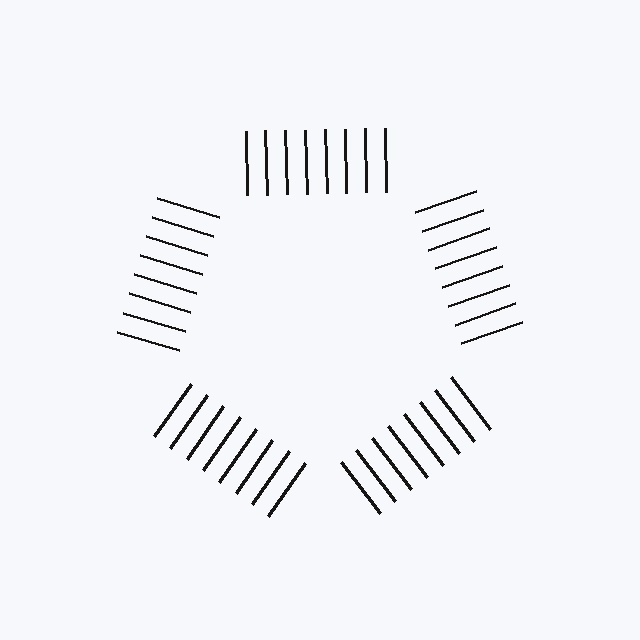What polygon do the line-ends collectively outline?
An illusory pentagon — the line segments terminate on its edges but no continuous stroke is drawn.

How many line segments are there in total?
40 — 8 along each of the 5 edges.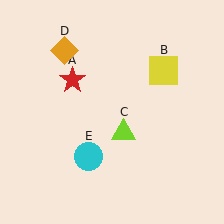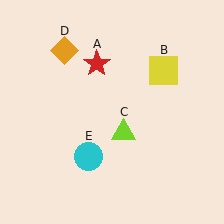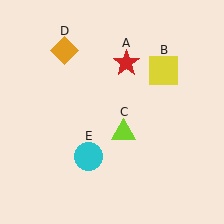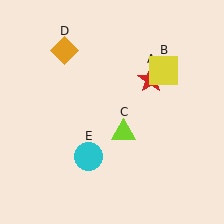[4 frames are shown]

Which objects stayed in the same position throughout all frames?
Yellow square (object B) and lime triangle (object C) and orange diamond (object D) and cyan circle (object E) remained stationary.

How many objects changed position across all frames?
1 object changed position: red star (object A).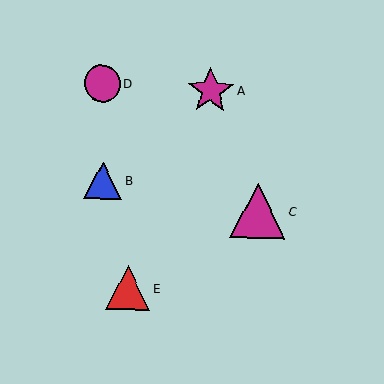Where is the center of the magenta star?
The center of the magenta star is at (211, 91).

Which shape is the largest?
The magenta triangle (labeled C) is the largest.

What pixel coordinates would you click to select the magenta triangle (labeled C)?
Click at (258, 211) to select the magenta triangle C.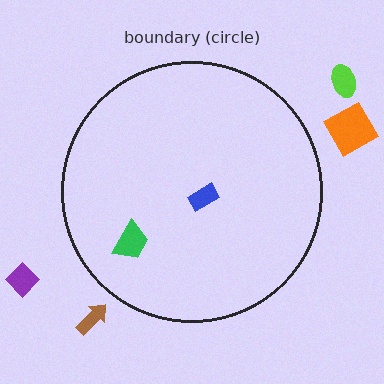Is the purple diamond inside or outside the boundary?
Outside.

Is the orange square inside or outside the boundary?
Outside.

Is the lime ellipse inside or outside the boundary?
Outside.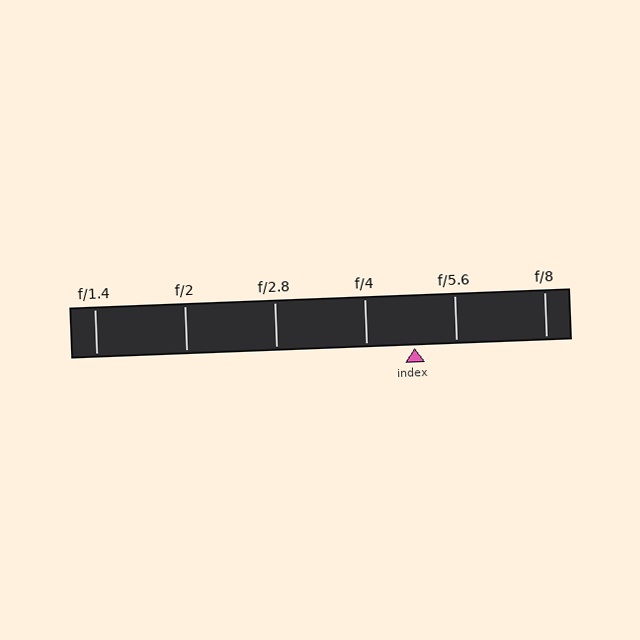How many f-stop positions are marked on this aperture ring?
There are 6 f-stop positions marked.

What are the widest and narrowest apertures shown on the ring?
The widest aperture shown is f/1.4 and the narrowest is f/8.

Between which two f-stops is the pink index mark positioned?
The index mark is between f/4 and f/5.6.